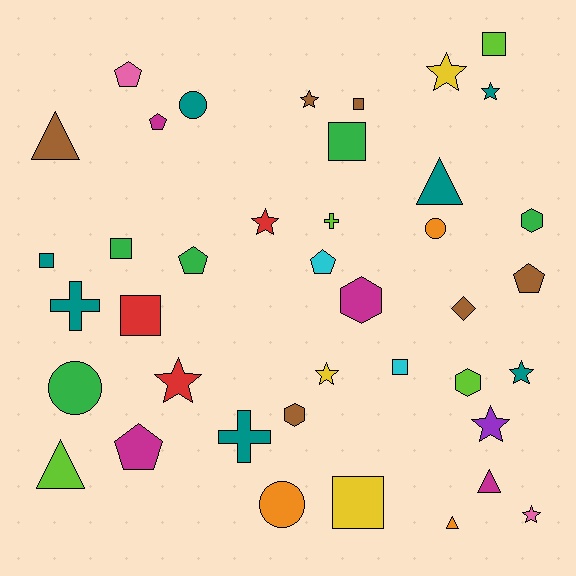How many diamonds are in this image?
There is 1 diamond.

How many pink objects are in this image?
There are 2 pink objects.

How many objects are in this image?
There are 40 objects.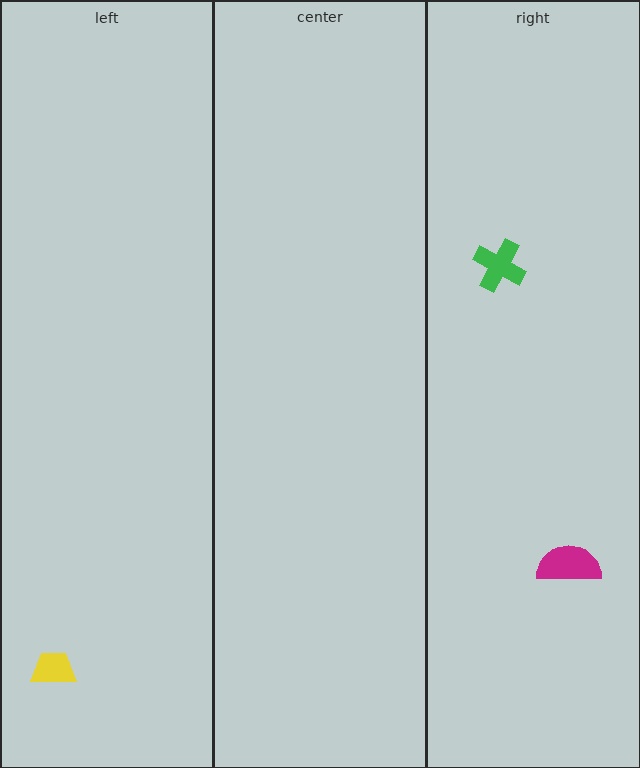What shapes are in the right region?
The green cross, the magenta semicircle.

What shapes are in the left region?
The yellow trapezoid.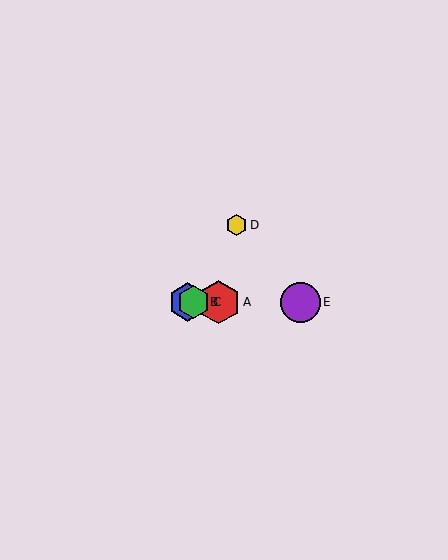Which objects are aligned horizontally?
Objects A, B, C, E are aligned horizontally.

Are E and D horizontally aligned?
No, E is at y≈302 and D is at y≈225.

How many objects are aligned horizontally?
4 objects (A, B, C, E) are aligned horizontally.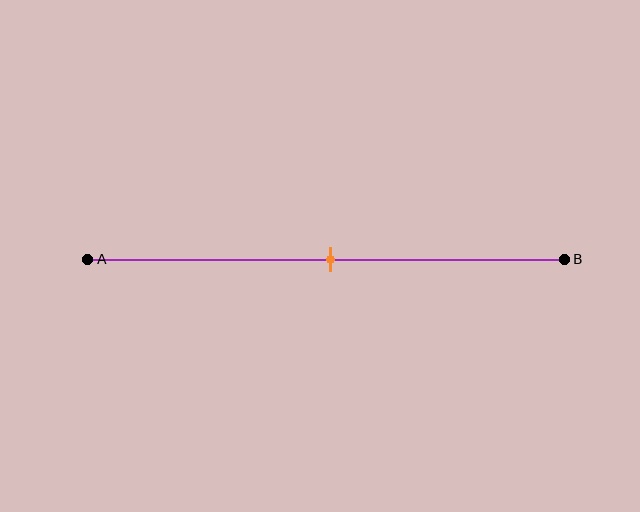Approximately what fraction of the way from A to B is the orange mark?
The orange mark is approximately 50% of the way from A to B.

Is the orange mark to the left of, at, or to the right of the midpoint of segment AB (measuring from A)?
The orange mark is approximately at the midpoint of segment AB.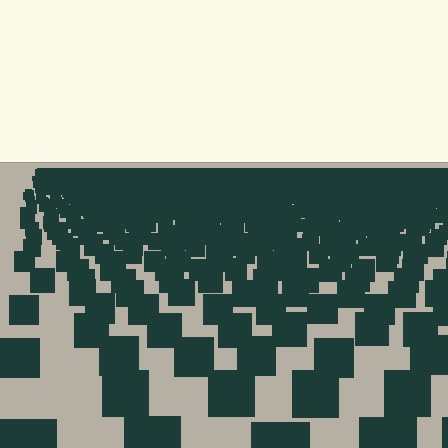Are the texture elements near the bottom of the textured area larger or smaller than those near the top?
Larger. Near the bottom, elements are closer to the viewer and appear at a bigger on-screen size.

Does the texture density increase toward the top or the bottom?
Density increases toward the top.